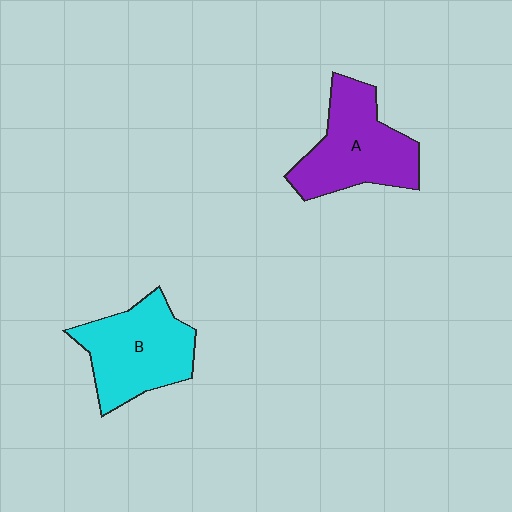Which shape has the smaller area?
Shape B (cyan).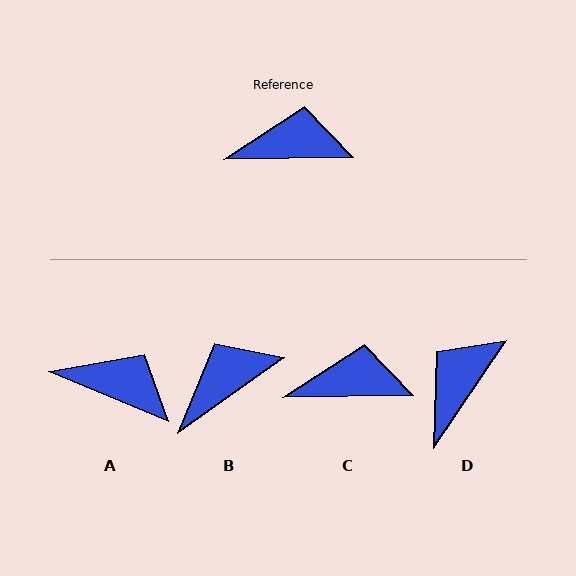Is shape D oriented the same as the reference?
No, it is off by about 55 degrees.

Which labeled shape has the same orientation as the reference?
C.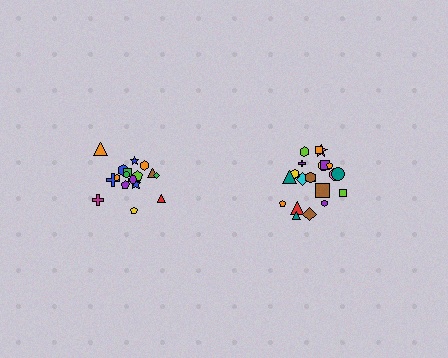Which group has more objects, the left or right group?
The right group.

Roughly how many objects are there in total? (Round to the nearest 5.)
Roughly 40 objects in total.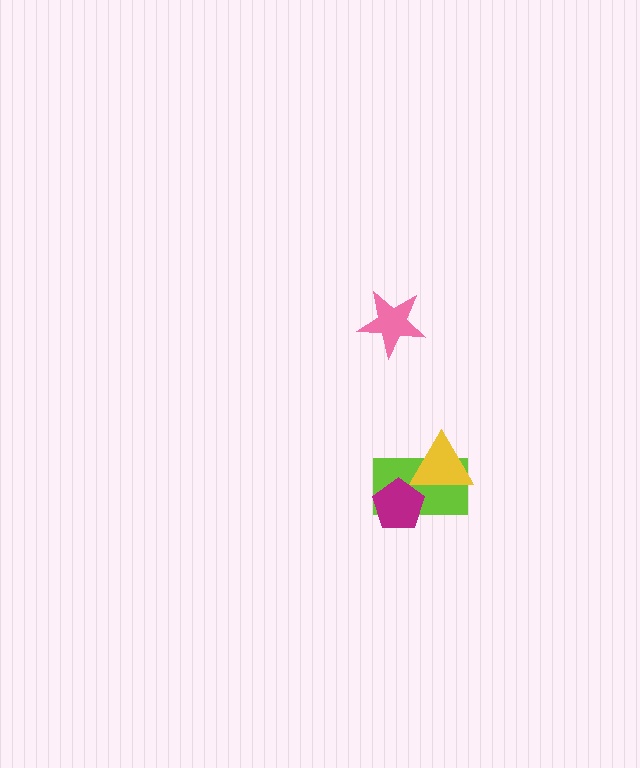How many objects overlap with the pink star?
0 objects overlap with the pink star.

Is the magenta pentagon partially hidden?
Yes, it is partially covered by another shape.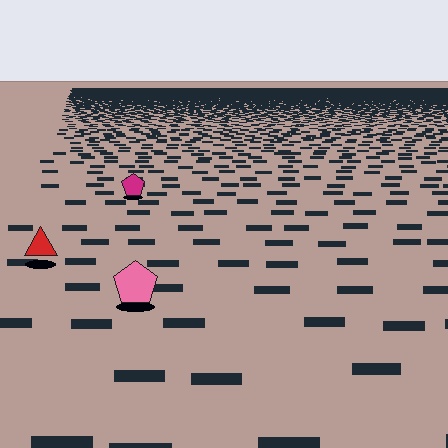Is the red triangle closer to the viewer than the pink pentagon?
No. The pink pentagon is closer — you can tell from the texture gradient: the ground texture is coarser near it.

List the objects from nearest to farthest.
From nearest to farthest: the pink pentagon, the red triangle, the magenta pentagon.